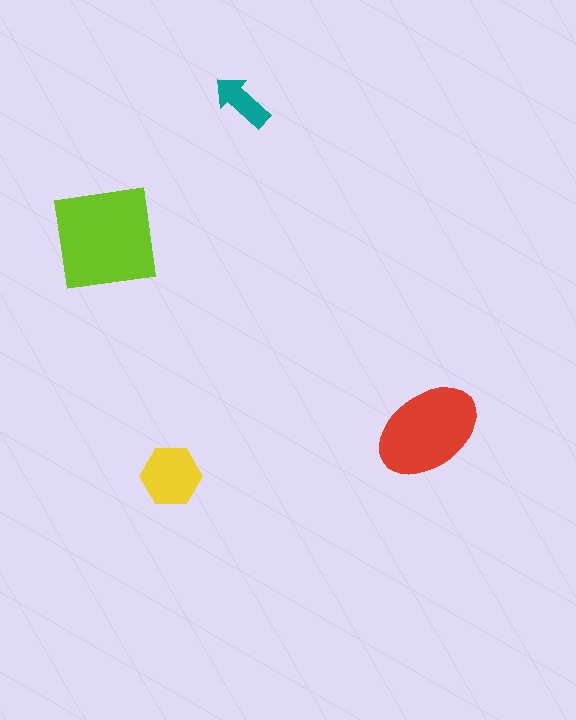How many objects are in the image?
There are 4 objects in the image.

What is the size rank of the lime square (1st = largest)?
1st.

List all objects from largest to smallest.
The lime square, the red ellipse, the yellow hexagon, the teal arrow.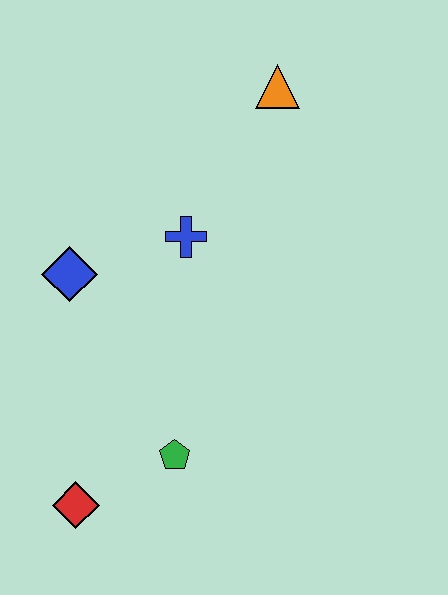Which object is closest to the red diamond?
The green pentagon is closest to the red diamond.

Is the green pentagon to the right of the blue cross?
No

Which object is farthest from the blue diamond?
The orange triangle is farthest from the blue diamond.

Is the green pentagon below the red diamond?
No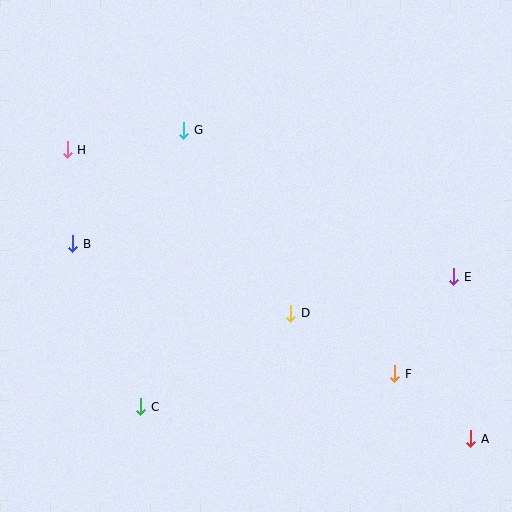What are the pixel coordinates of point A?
Point A is at (471, 439).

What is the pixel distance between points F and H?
The distance between F and H is 396 pixels.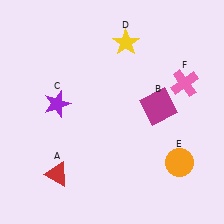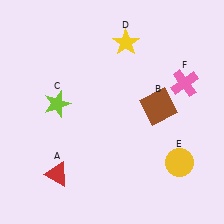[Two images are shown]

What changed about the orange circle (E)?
In Image 1, E is orange. In Image 2, it changed to yellow.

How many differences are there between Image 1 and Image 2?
There are 3 differences between the two images.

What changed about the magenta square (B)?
In Image 1, B is magenta. In Image 2, it changed to brown.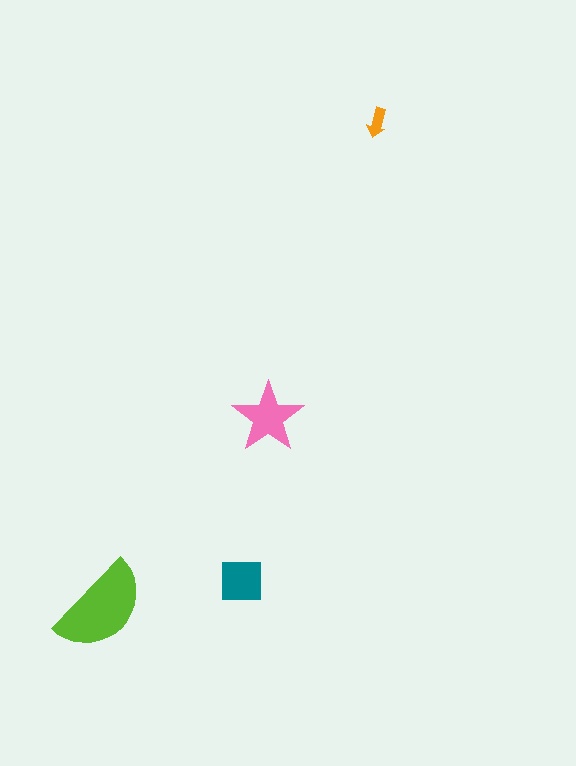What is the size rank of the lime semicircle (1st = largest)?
1st.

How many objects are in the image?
There are 4 objects in the image.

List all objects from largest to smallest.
The lime semicircle, the pink star, the teal square, the orange arrow.